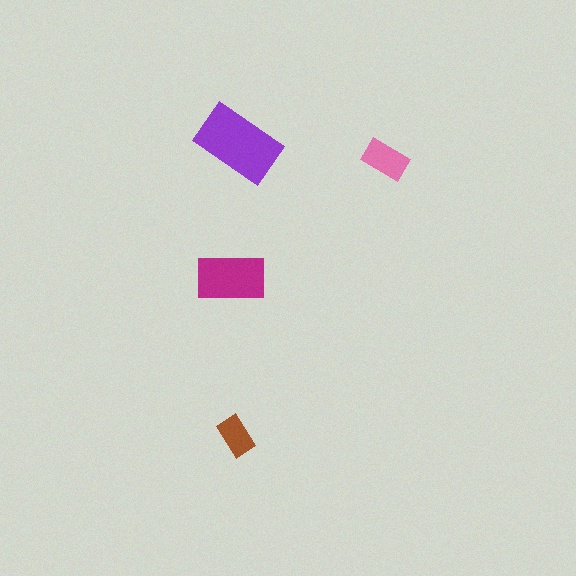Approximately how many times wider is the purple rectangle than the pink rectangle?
About 2 times wider.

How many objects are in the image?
There are 4 objects in the image.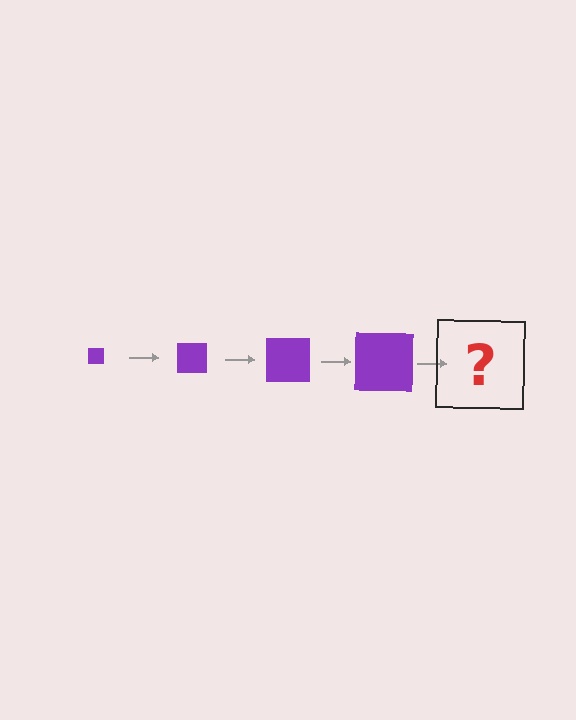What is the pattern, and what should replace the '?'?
The pattern is that the square gets progressively larger each step. The '?' should be a purple square, larger than the previous one.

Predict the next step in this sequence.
The next step is a purple square, larger than the previous one.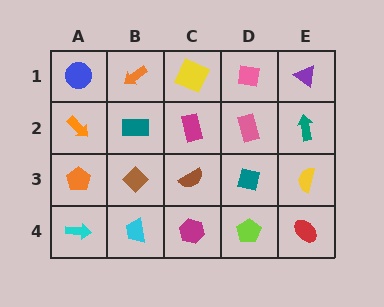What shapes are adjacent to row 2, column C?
A yellow square (row 1, column C), a brown semicircle (row 3, column C), a teal rectangle (row 2, column B), a pink rectangle (row 2, column D).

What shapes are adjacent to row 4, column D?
A teal square (row 3, column D), a magenta hexagon (row 4, column C), a red ellipse (row 4, column E).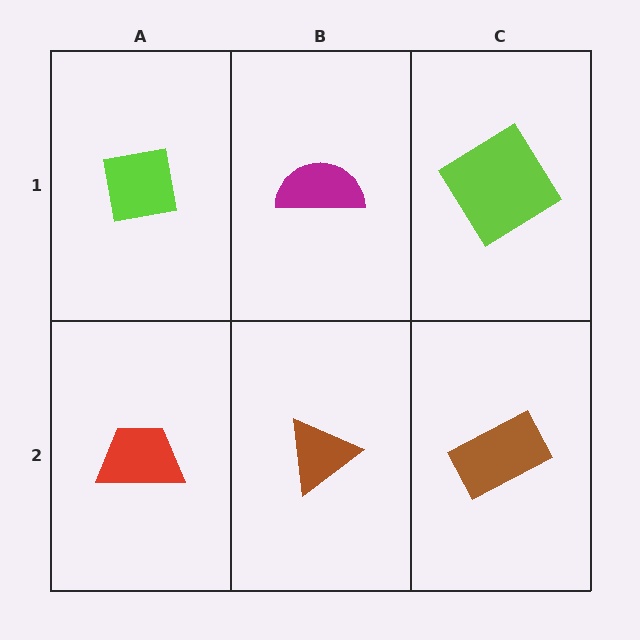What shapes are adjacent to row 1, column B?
A brown triangle (row 2, column B), a lime square (row 1, column A), a lime diamond (row 1, column C).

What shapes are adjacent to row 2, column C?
A lime diamond (row 1, column C), a brown triangle (row 2, column B).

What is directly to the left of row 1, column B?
A lime square.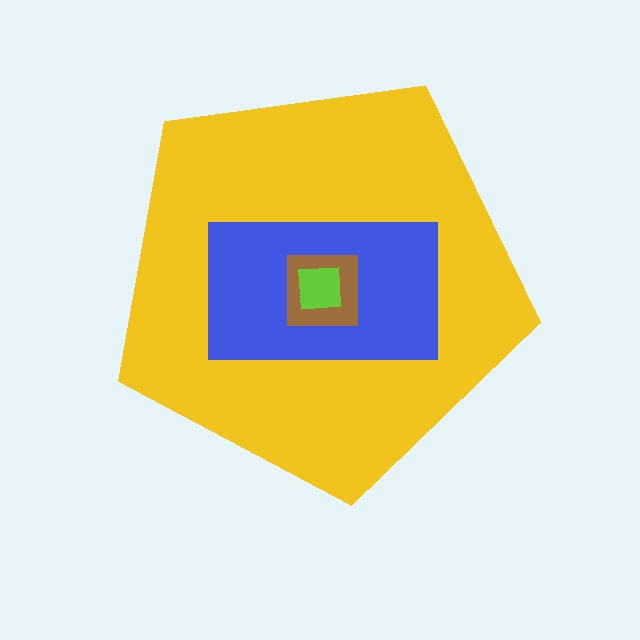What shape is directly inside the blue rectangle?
The brown square.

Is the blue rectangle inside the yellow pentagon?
Yes.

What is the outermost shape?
The yellow pentagon.